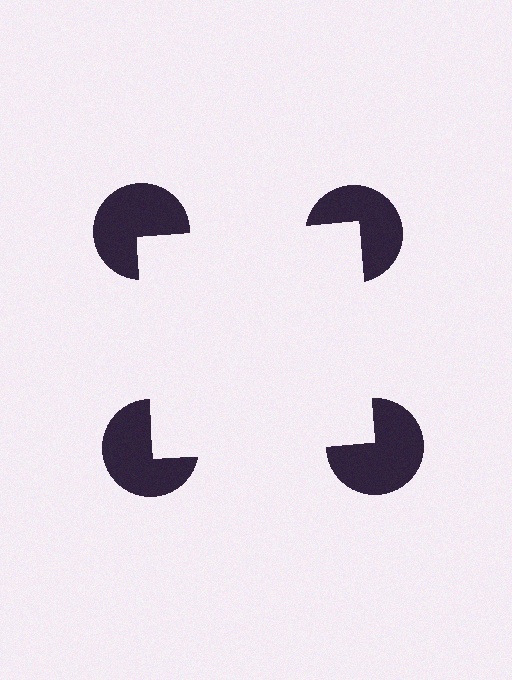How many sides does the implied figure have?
4 sides.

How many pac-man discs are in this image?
There are 4 — one at each vertex of the illusory square.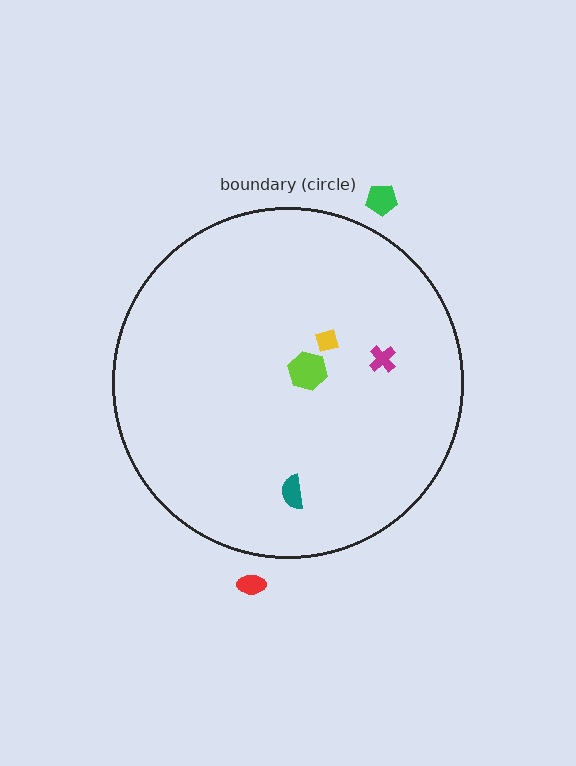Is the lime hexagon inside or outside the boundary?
Inside.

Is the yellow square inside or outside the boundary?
Inside.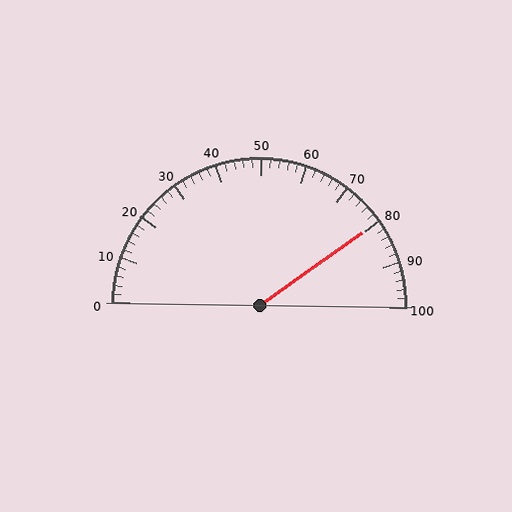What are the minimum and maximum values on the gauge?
The gauge ranges from 0 to 100.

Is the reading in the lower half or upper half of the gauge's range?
The reading is in the upper half of the range (0 to 100).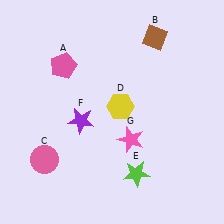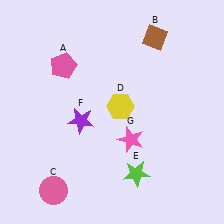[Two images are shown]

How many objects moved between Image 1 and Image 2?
1 object moved between the two images.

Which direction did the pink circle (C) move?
The pink circle (C) moved down.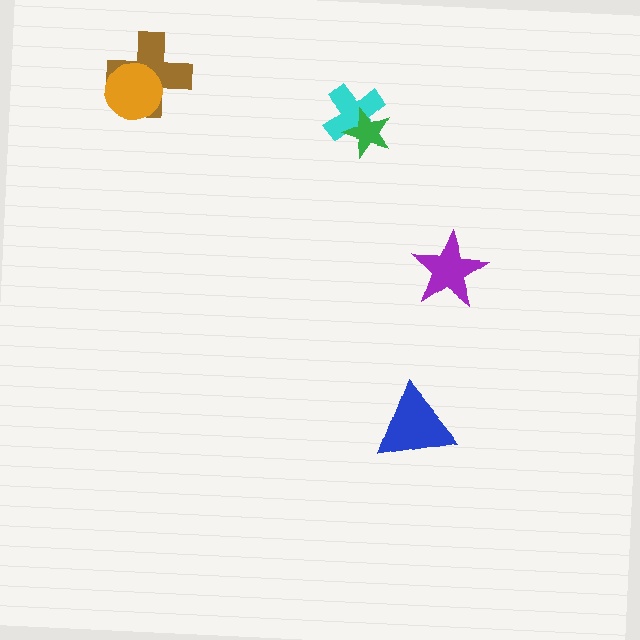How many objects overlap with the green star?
1 object overlaps with the green star.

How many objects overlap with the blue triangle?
0 objects overlap with the blue triangle.